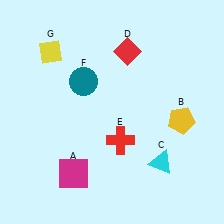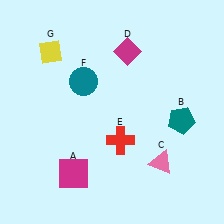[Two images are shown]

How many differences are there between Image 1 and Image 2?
There are 3 differences between the two images.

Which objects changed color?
B changed from yellow to teal. C changed from cyan to pink. D changed from red to magenta.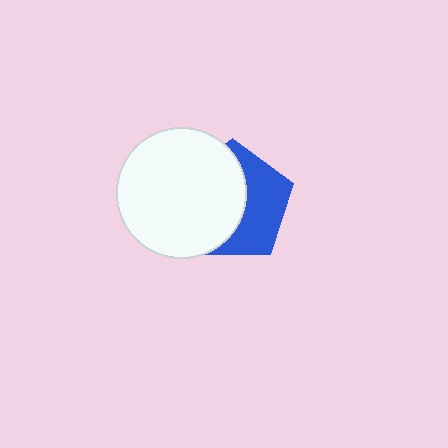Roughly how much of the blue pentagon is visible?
A small part of it is visible (roughly 45%).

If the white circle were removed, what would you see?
You would see the complete blue pentagon.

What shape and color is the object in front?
The object in front is a white circle.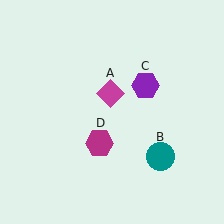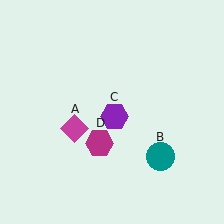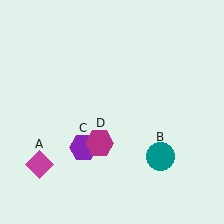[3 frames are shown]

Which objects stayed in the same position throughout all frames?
Teal circle (object B) and magenta hexagon (object D) remained stationary.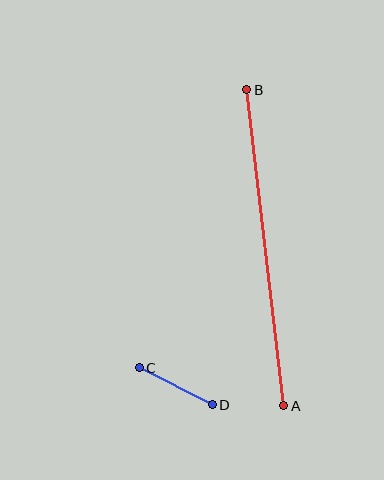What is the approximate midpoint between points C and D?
The midpoint is at approximately (176, 386) pixels.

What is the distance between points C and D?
The distance is approximately 82 pixels.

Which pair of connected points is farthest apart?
Points A and B are farthest apart.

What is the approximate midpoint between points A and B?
The midpoint is at approximately (265, 248) pixels.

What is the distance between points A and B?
The distance is approximately 318 pixels.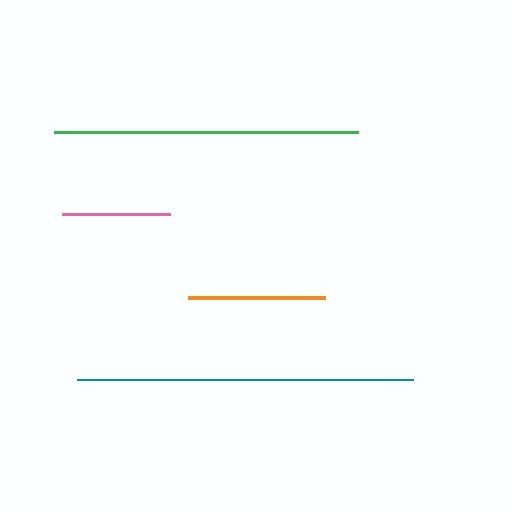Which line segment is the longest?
The teal line is the longest at approximately 336 pixels.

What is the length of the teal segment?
The teal segment is approximately 336 pixels long.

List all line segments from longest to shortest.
From longest to shortest: teal, green, orange, pink.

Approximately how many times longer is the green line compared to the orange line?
The green line is approximately 2.2 times the length of the orange line.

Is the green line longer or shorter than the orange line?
The green line is longer than the orange line.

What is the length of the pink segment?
The pink segment is approximately 108 pixels long.